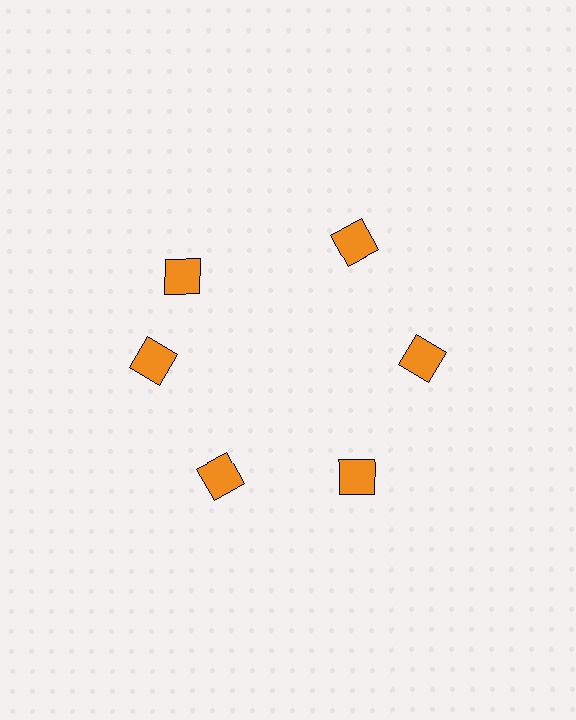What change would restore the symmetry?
The symmetry would be restored by rotating it back into even spacing with its neighbors so that all 6 squares sit at equal angles and equal distance from the center.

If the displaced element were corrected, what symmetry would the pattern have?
It would have 6-fold rotational symmetry — the pattern would map onto itself every 60 degrees.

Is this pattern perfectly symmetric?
No. The 6 orange squares are arranged in a ring, but one element near the 11 o'clock position is rotated out of alignment along the ring, breaking the 6-fold rotational symmetry.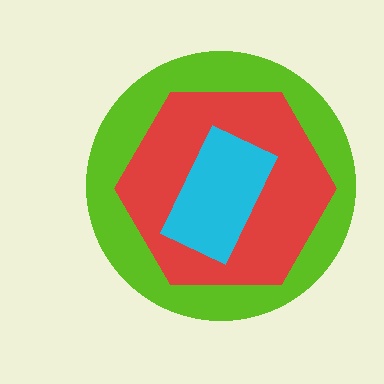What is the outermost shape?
The lime circle.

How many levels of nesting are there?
3.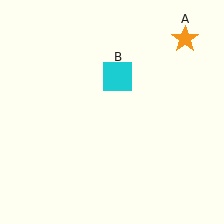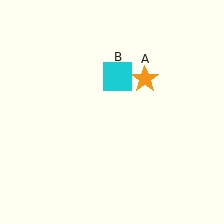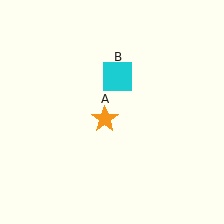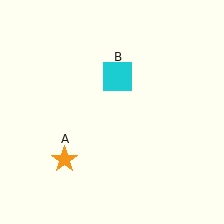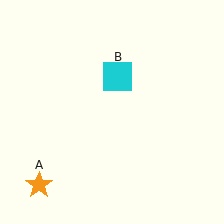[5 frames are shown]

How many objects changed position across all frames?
1 object changed position: orange star (object A).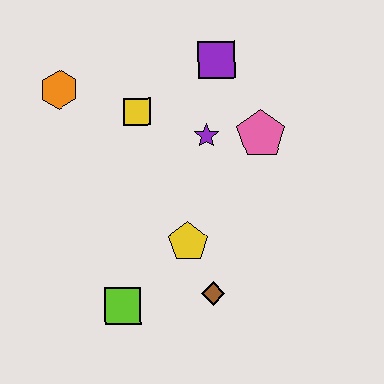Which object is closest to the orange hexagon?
The yellow square is closest to the orange hexagon.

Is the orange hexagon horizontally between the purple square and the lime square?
No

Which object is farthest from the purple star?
The lime square is farthest from the purple star.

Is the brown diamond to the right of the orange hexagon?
Yes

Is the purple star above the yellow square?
No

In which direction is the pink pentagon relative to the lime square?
The pink pentagon is above the lime square.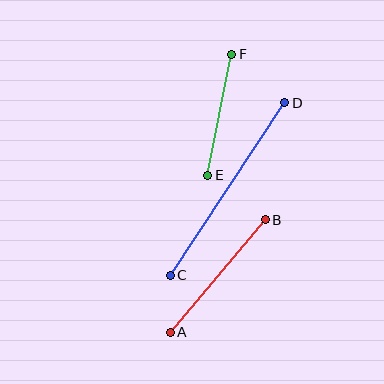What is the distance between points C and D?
The distance is approximately 207 pixels.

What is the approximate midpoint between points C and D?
The midpoint is at approximately (227, 189) pixels.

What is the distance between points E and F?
The distance is approximately 124 pixels.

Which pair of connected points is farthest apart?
Points C and D are farthest apart.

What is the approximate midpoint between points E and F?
The midpoint is at approximately (220, 115) pixels.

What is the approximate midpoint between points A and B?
The midpoint is at approximately (218, 276) pixels.